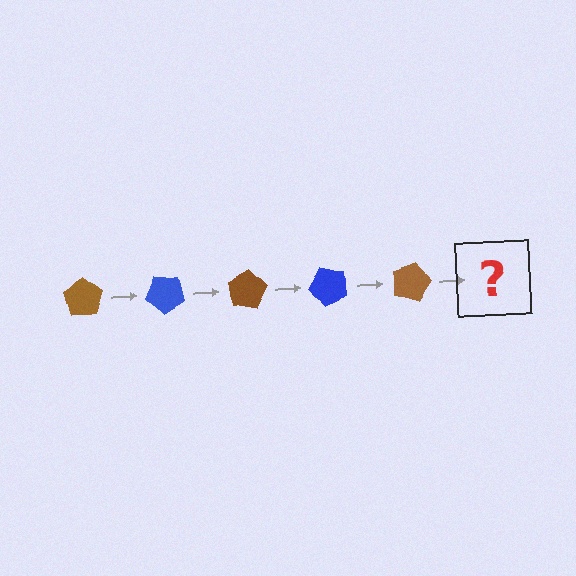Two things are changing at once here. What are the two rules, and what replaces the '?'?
The two rules are that it rotates 40 degrees each step and the color cycles through brown and blue. The '?' should be a blue pentagon, rotated 200 degrees from the start.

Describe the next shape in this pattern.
It should be a blue pentagon, rotated 200 degrees from the start.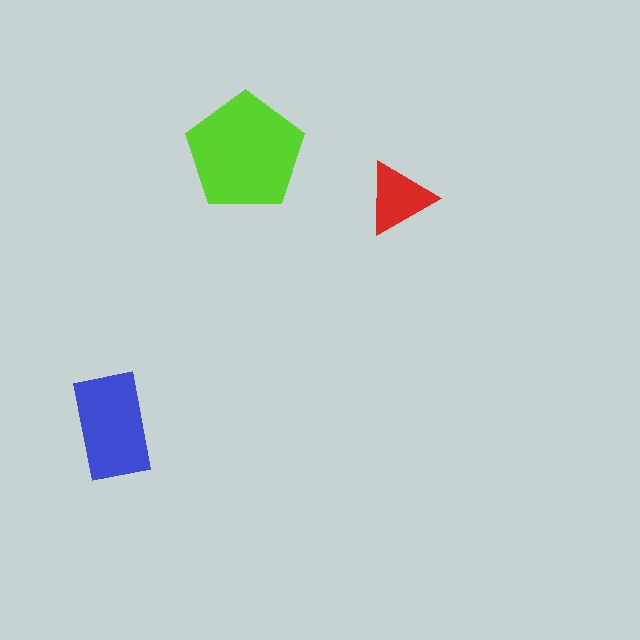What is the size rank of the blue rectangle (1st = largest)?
2nd.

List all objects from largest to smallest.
The lime pentagon, the blue rectangle, the red triangle.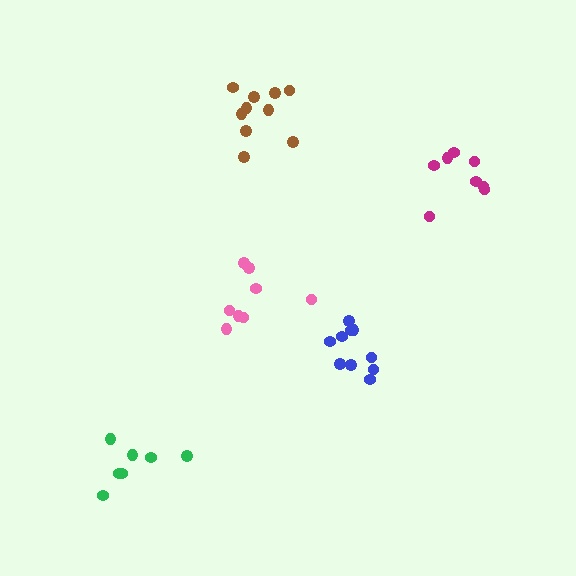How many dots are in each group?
Group 1: 10 dots, Group 2: 8 dots, Group 3: 8 dots, Group 4: 10 dots, Group 5: 7 dots (43 total).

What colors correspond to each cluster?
The clusters are colored: blue, magenta, pink, brown, green.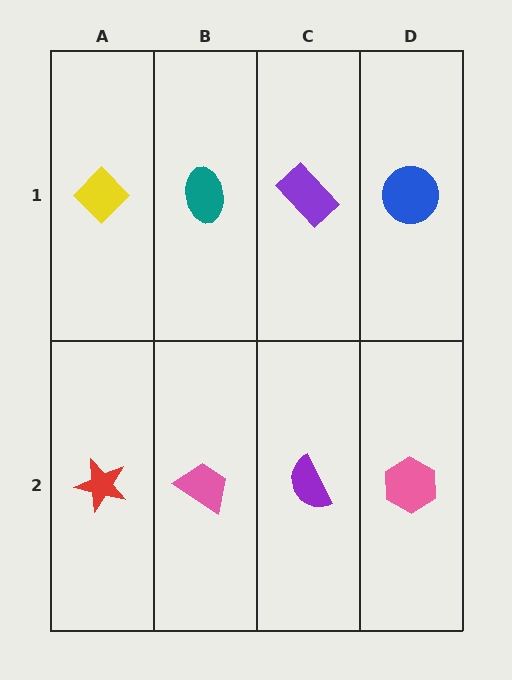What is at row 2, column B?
A pink trapezoid.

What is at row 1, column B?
A teal ellipse.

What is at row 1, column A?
A yellow diamond.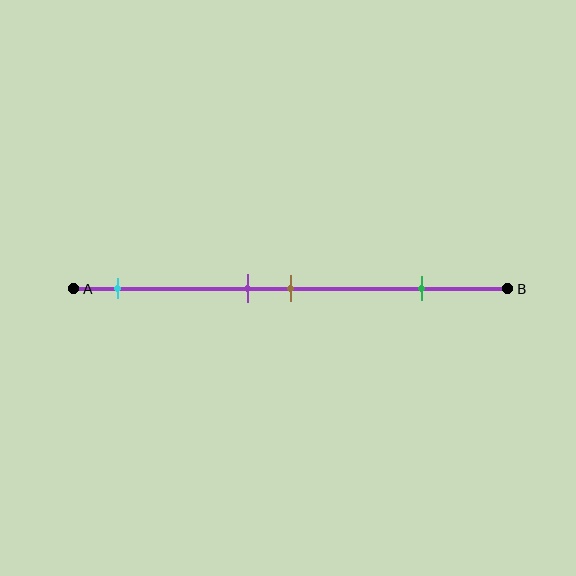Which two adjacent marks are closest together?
The purple and brown marks are the closest adjacent pair.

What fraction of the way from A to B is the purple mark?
The purple mark is approximately 40% (0.4) of the way from A to B.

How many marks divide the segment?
There are 4 marks dividing the segment.